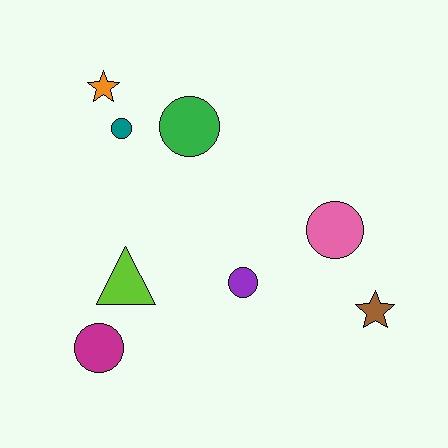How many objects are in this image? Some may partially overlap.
There are 8 objects.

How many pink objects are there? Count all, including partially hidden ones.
There is 1 pink object.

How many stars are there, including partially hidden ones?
There are 2 stars.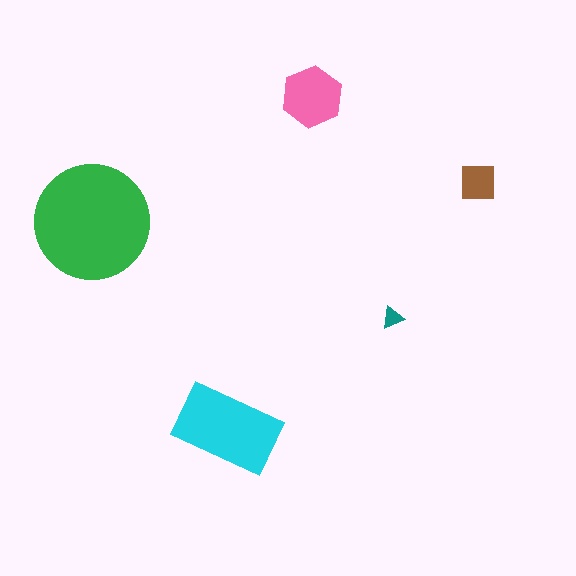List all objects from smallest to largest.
The teal triangle, the brown square, the pink hexagon, the cyan rectangle, the green circle.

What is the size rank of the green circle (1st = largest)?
1st.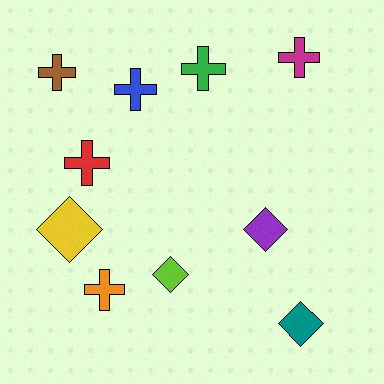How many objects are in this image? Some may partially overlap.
There are 10 objects.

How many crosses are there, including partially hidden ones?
There are 6 crosses.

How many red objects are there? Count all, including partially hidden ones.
There is 1 red object.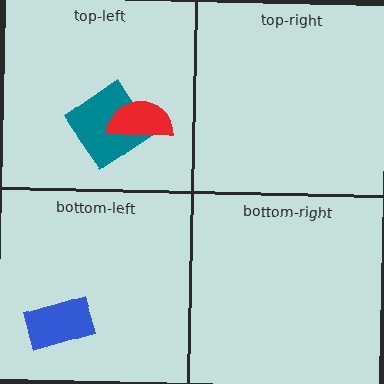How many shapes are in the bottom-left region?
1.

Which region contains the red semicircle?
The top-left region.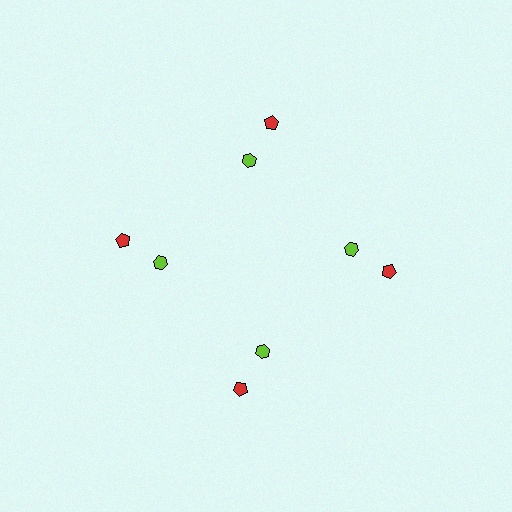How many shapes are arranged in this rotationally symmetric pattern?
There are 8 shapes, arranged in 4 groups of 2.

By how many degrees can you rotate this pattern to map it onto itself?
The pattern maps onto itself every 90 degrees of rotation.